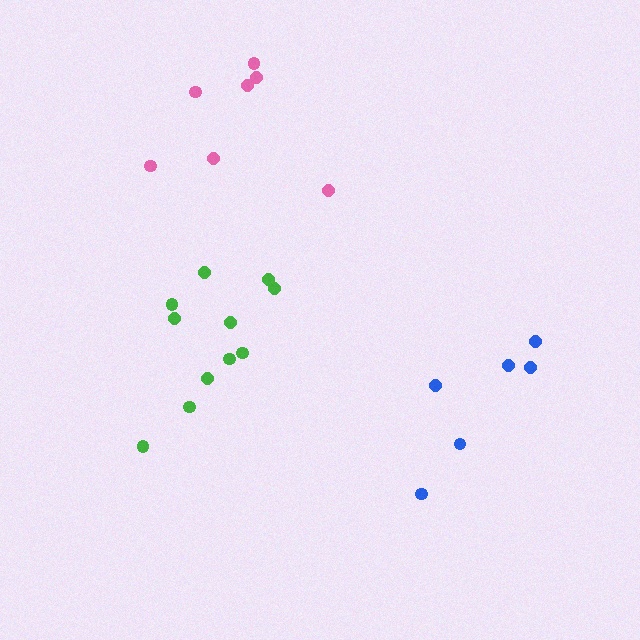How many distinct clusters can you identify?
There are 3 distinct clusters.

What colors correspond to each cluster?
The clusters are colored: green, pink, blue.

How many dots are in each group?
Group 1: 11 dots, Group 2: 7 dots, Group 3: 6 dots (24 total).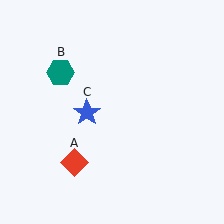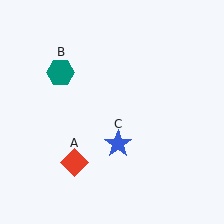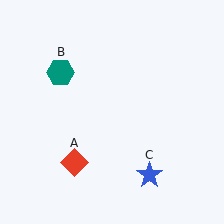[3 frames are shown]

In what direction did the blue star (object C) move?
The blue star (object C) moved down and to the right.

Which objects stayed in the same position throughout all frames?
Red diamond (object A) and teal hexagon (object B) remained stationary.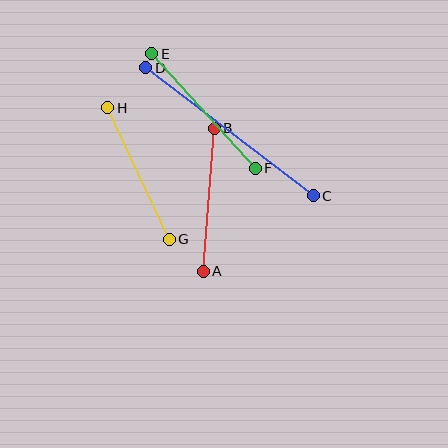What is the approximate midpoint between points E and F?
The midpoint is at approximately (203, 111) pixels.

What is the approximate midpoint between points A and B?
The midpoint is at approximately (209, 200) pixels.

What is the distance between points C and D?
The distance is approximately 211 pixels.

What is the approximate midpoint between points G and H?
The midpoint is at approximately (139, 173) pixels.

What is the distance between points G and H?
The distance is approximately 145 pixels.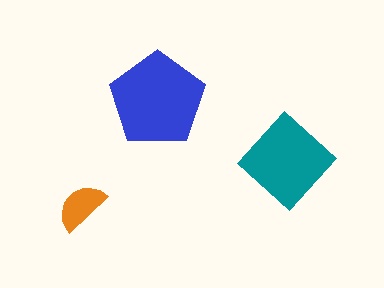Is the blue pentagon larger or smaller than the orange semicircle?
Larger.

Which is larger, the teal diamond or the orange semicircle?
The teal diamond.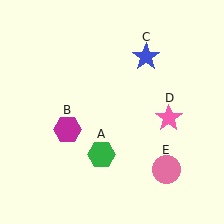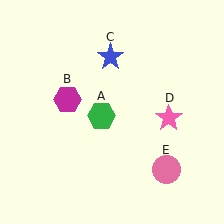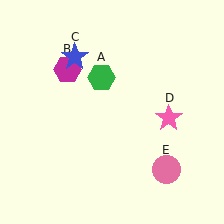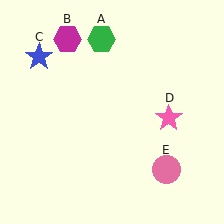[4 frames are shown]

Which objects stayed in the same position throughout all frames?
Pink star (object D) and pink circle (object E) remained stationary.